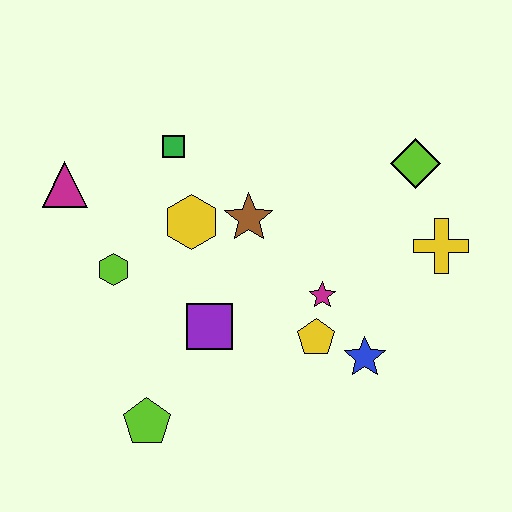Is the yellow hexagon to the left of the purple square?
Yes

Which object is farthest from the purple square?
The lime diamond is farthest from the purple square.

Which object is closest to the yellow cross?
The lime diamond is closest to the yellow cross.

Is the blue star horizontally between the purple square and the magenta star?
No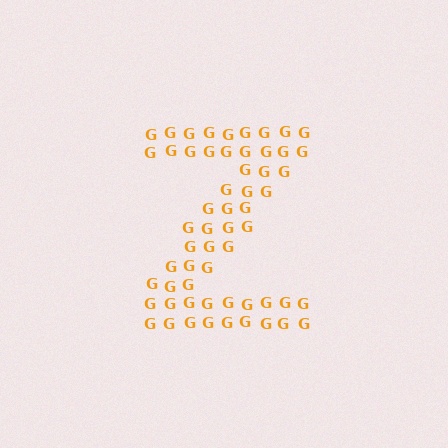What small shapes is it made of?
It is made of small letter G's.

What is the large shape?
The large shape is the letter Z.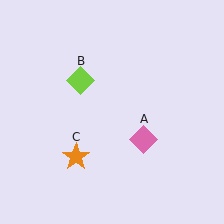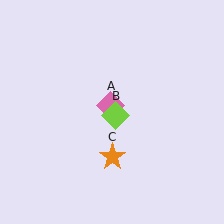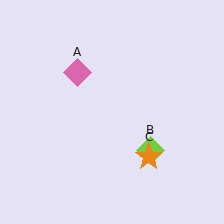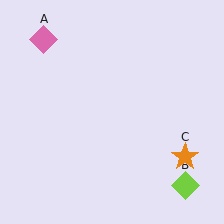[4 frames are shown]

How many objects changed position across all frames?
3 objects changed position: pink diamond (object A), lime diamond (object B), orange star (object C).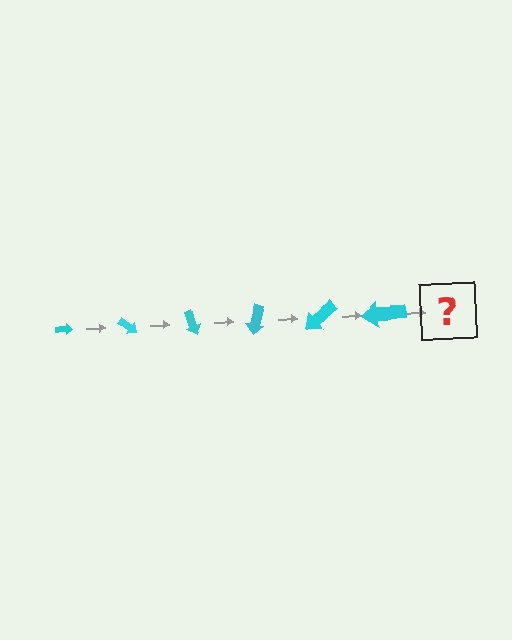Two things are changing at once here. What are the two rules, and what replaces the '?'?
The two rules are that the arrow grows larger each step and it rotates 35 degrees each step. The '?' should be an arrow, larger than the previous one and rotated 210 degrees from the start.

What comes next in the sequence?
The next element should be an arrow, larger than the previous one and rotated 210 degrees from the start.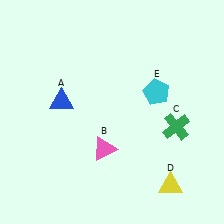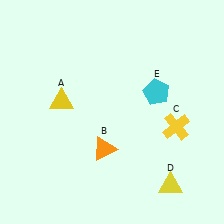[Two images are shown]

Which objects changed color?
A changed from blue to yellow. B changed from pink to orange. C changed from green to yellow.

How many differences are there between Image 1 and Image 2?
There are 3 differences between the two images.